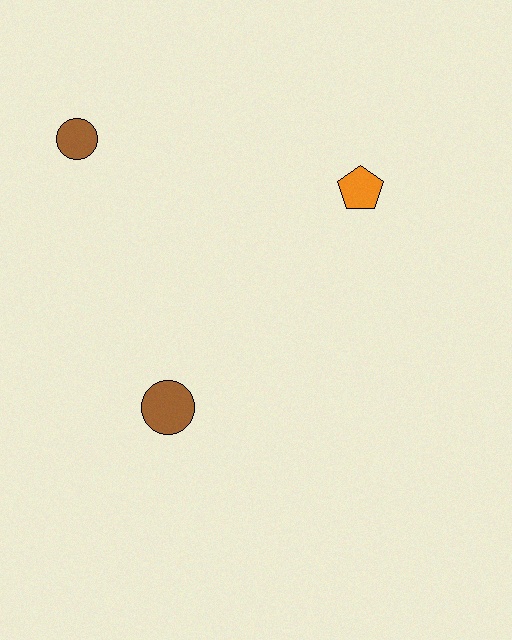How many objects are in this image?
There are 3 objects.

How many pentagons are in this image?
There is 1 pentagon.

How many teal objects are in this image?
There are no teal objects.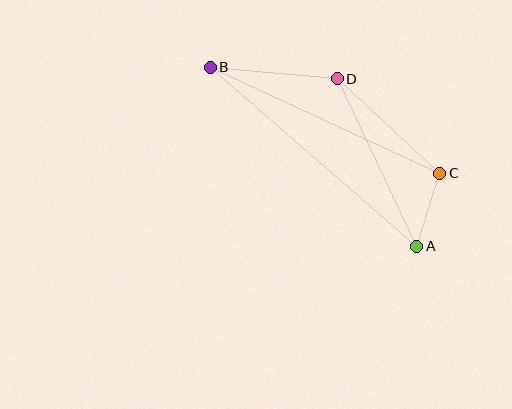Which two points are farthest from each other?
Points A and B are farthest from each other.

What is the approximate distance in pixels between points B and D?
The distance between B and D is approximately 128 pixels.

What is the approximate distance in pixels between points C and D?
The distance between C and D is approximately 139 pixels.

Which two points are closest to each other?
Points A and C are closest to each other.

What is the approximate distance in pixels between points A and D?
The distance between A and D is approximately 185 pixels.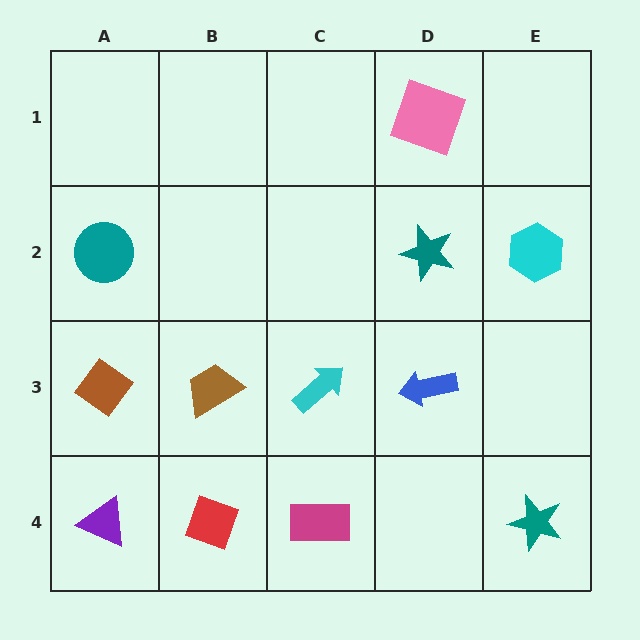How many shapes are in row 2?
3 shapes.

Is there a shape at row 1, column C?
No, that cell is empty.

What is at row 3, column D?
A blue arrow.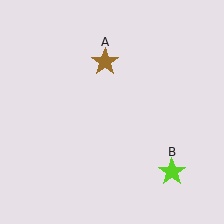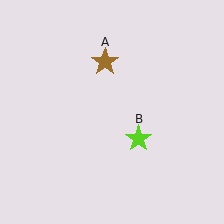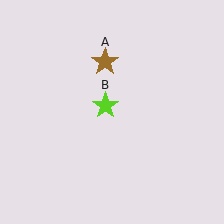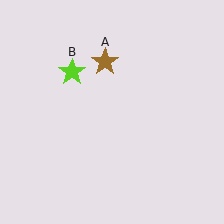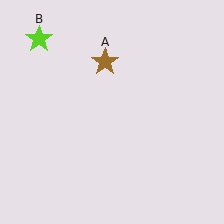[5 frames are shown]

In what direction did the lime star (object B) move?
The lime star (object B) moved up and to the left.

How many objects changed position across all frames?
1 object changed position: lime star (object B).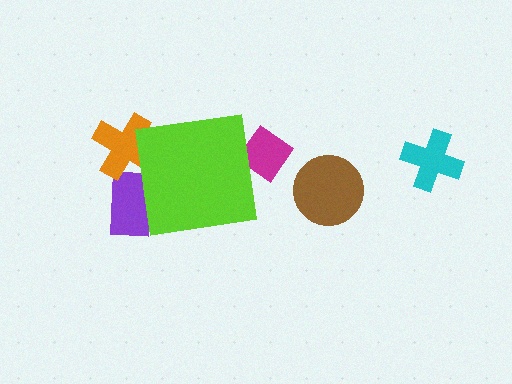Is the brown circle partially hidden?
No, the brown circle is fully visible.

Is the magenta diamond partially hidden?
Yes, the magenta diamond is partially hidden behind the lime square.